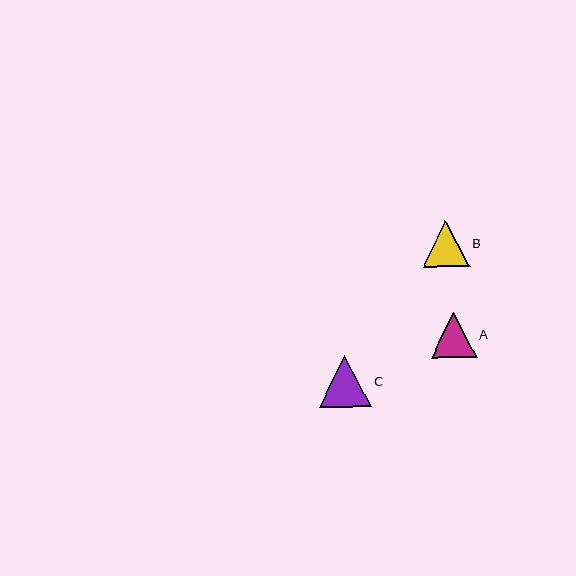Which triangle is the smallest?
Triangle A is the smallest with a size of approximately 45 pixels.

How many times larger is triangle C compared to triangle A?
Triangle C is approximately 1.2 times the size of triangle A.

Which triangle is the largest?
Triangle C is the largest with a size of approximately 52 pixels.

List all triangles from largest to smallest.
From largest to smallest: C, B, A.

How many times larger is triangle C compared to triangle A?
Triangle C is approximately 1.2 times the size of triangle A.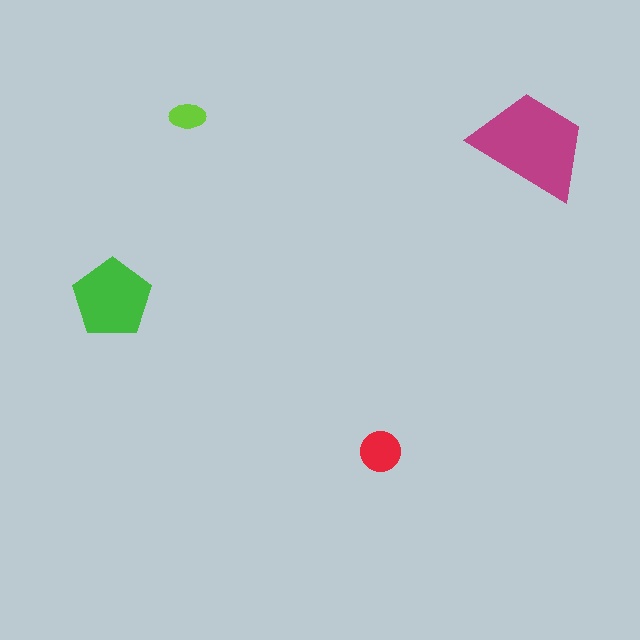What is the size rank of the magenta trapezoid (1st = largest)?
1st.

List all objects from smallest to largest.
The lime ellipse, the red circle, the green pentagon, the magenta trapezoid.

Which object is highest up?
The lime ellipse is topmost.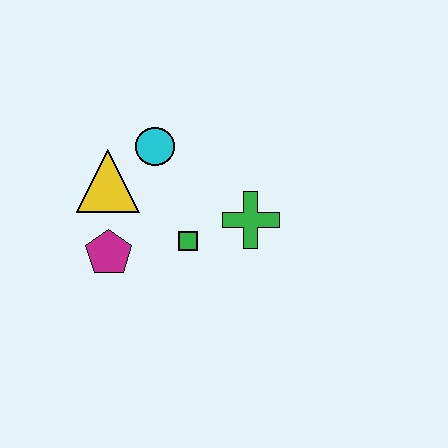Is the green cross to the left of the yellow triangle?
No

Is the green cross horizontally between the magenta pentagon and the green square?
No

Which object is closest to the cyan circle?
The yellow triangle is closest to the cyan circle.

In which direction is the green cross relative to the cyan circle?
The green cross is to the right of the cyan circle.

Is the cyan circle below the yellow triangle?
No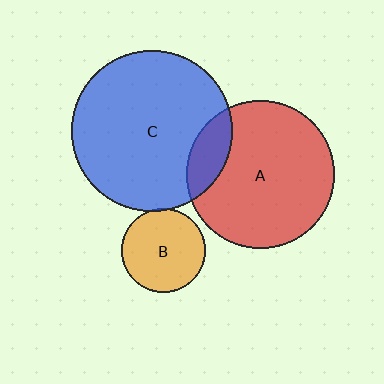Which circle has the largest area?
Circle C (blue).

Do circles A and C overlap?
Yes.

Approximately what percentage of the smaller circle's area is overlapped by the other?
Approximately 15%.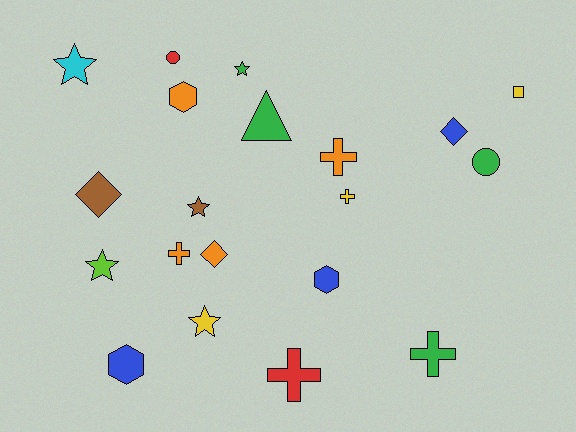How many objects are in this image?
There are 20 objects.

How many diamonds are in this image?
There are 3 diamonds.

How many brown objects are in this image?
There are 2 brown objects.